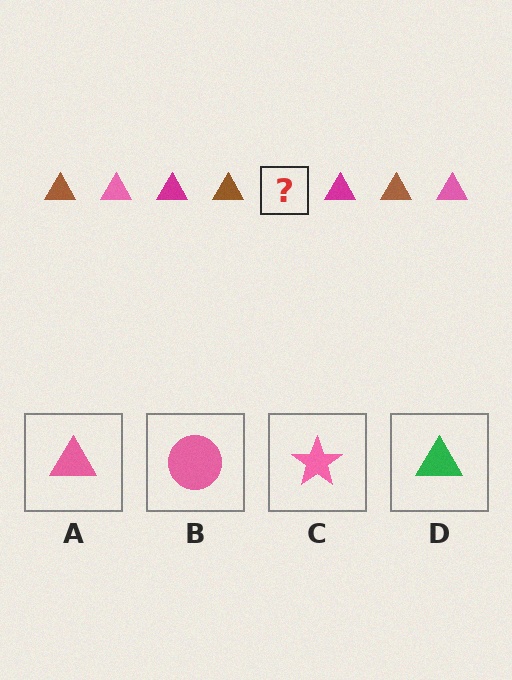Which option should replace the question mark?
Option A.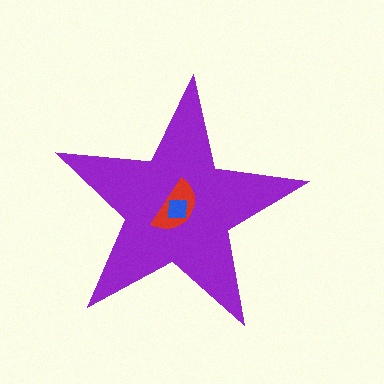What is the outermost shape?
The purple star.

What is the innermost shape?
The blue square.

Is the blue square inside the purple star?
Yes.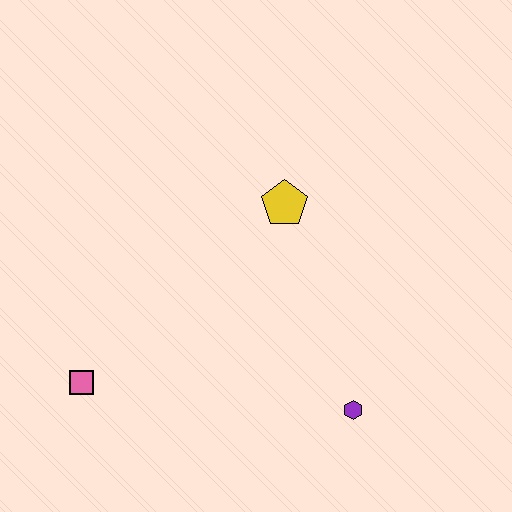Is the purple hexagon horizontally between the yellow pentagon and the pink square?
No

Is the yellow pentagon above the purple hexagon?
Yes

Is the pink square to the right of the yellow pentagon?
No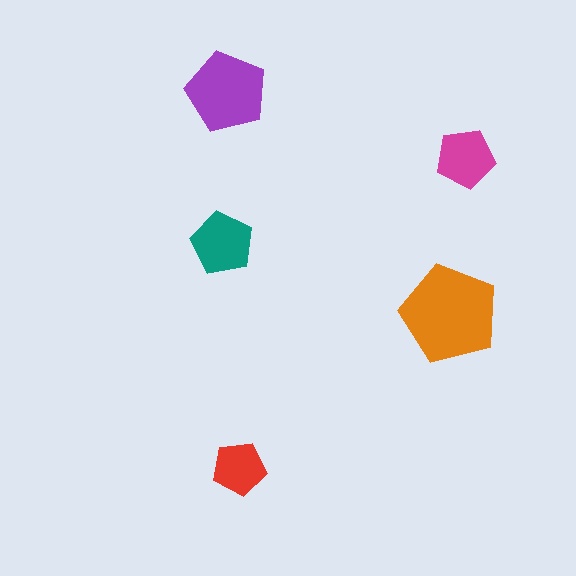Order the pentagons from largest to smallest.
the orange one, the purple one, the teal one, the magenta one, the red one.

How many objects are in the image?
There are 5 objects in the image.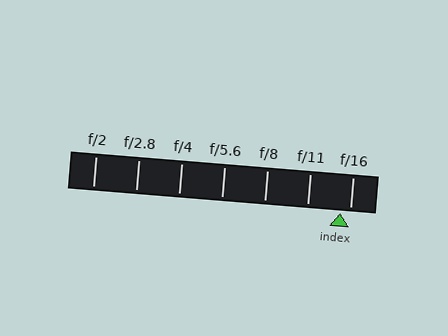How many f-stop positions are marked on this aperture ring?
There are 7 f-stop positions marked.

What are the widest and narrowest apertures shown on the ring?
The widest aperture shown is f/2 and the narrowest is f/16.